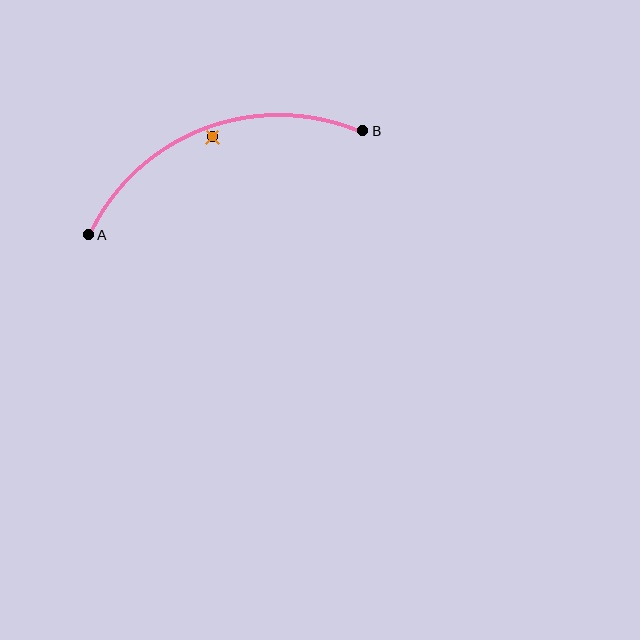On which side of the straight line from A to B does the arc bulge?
The arc bulges above the straight line connecting A and B.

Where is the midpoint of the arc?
The arc midpoint is the point on the curve farthest from the straight line joining A and B. It sits above that line.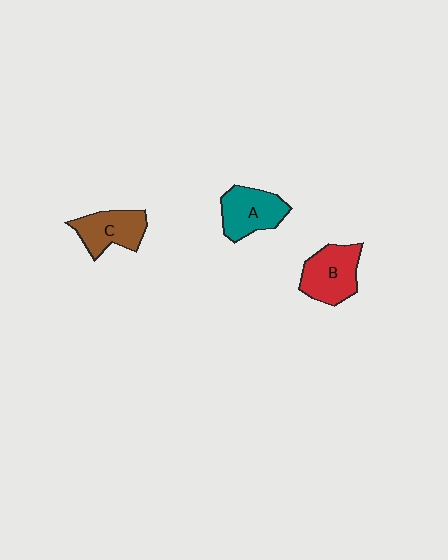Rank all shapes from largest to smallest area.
From largest to smallest: B (red), A (teal), C (brown).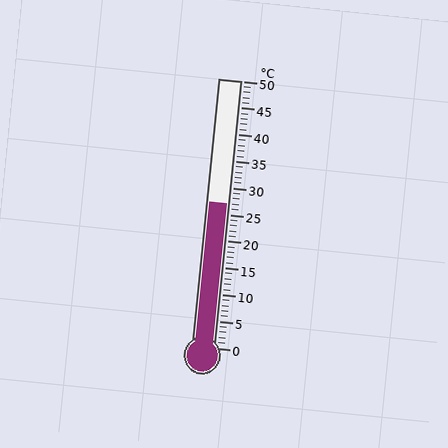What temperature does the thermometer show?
The thermometer shows approximately 27°C.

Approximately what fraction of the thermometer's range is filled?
The thermometer is filled to approximately 55% of its range.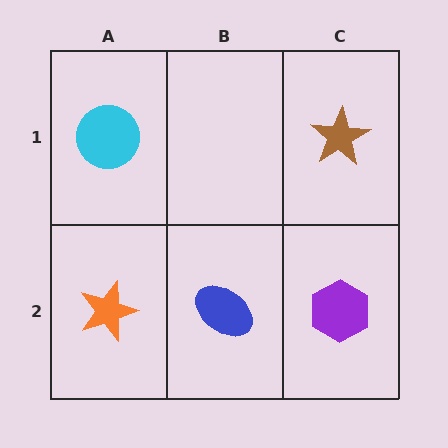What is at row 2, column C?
A purple hexagon.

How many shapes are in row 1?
2 shapes.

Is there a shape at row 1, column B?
No, that cell is empty.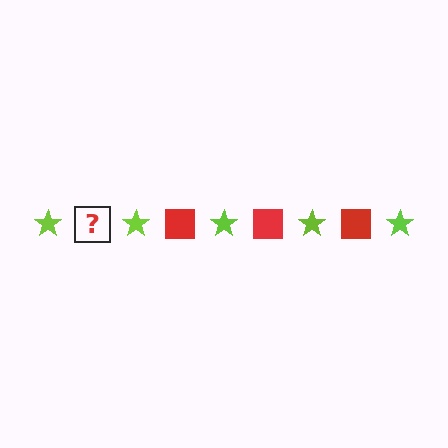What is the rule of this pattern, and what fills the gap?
The rule is that the pattern alternates between lime star and red square. The gap should be filled with a red square.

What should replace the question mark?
The question mark should be replaced with a red square.